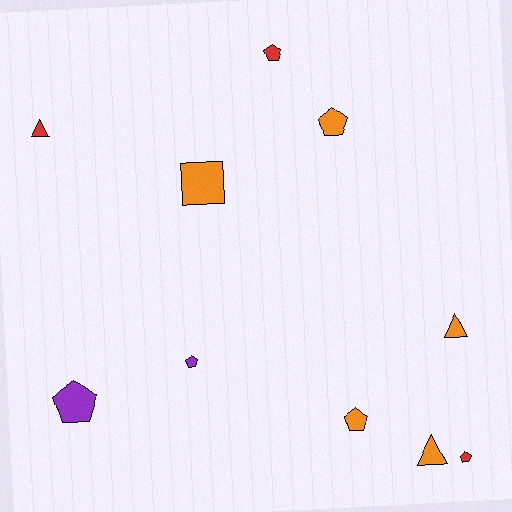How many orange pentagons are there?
There are 2 orange pentagons.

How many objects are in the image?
There are 10 objects.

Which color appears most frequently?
Orange, with 5 objects.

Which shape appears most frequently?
Pentagon, with 6 objects.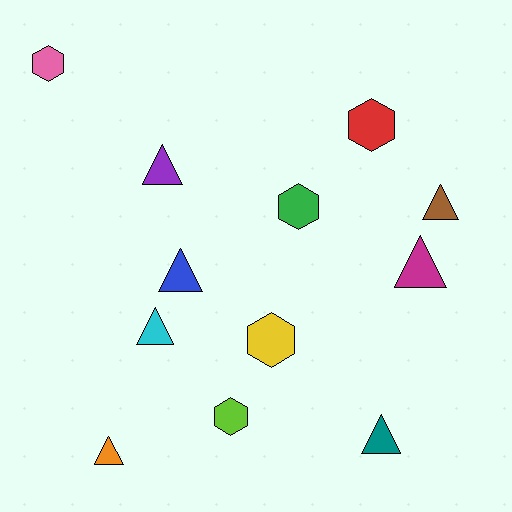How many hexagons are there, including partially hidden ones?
There are 5 hexagons.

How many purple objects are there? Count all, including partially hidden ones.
There is 1 purple object.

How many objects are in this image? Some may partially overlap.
There are 12 objects.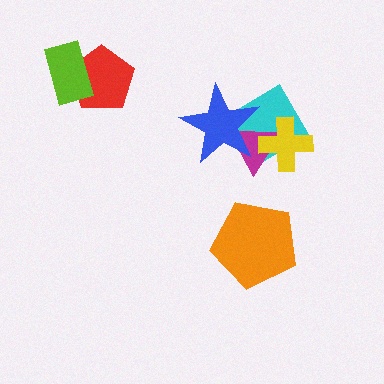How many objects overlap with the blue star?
2 objects overlap with the blue star.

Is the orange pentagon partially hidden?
No, no other shape covers it.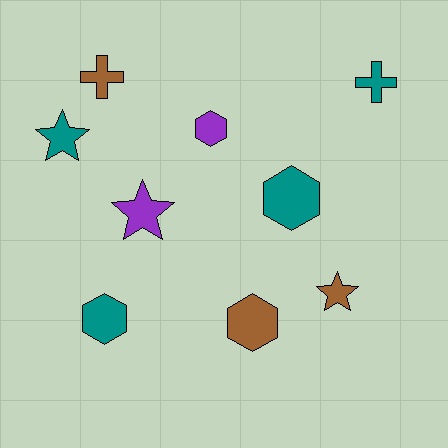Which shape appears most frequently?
Hexagon, with 4 objects.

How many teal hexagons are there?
There are 2 teal hexagons.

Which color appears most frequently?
Teal, with 4 objects.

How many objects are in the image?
There are 9 objects.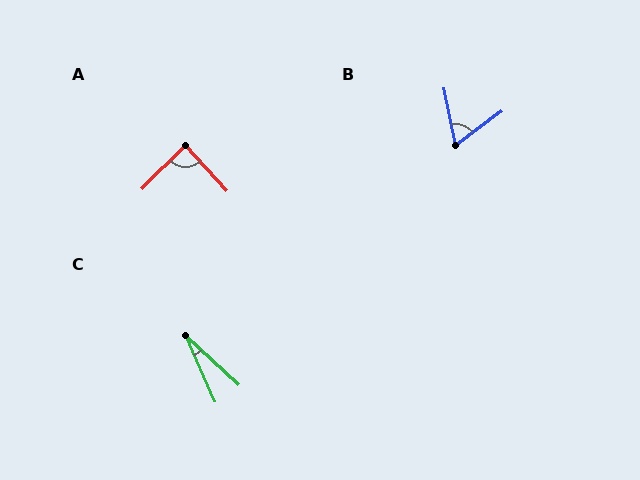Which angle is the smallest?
C, at approximately 23 degrees.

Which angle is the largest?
A, at approximately 88 degrees.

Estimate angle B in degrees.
Approximately 64 degrees.